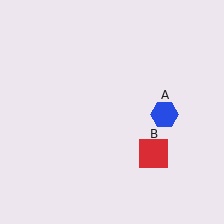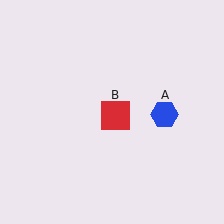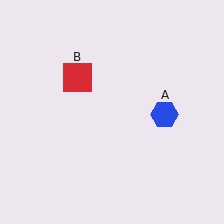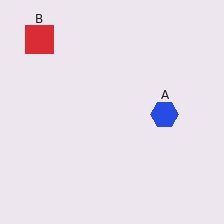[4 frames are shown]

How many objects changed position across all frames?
1 object changed position: red square (object B).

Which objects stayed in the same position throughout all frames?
Blue hexagon (object A) remained stationary.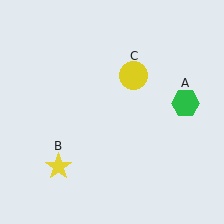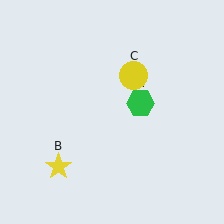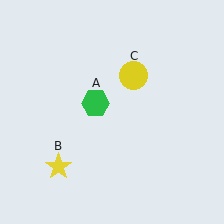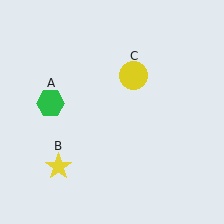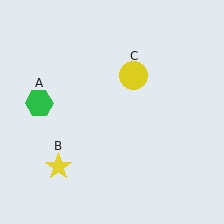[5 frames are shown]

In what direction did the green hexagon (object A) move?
The green hexagon (object A) moved left.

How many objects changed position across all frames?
1 object changed position: green hexagon (object A).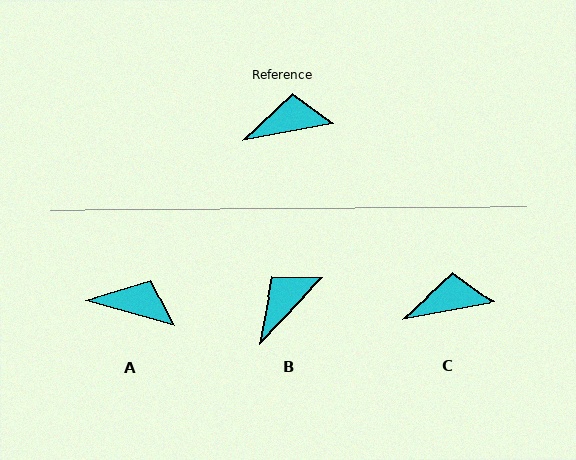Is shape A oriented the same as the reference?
No, it is off by about 27 degrees.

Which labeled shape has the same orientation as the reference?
C.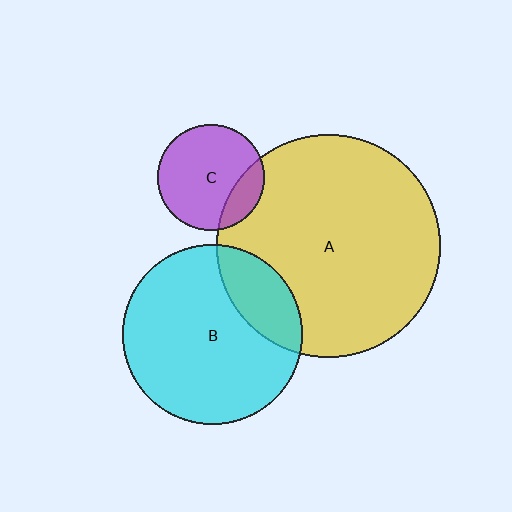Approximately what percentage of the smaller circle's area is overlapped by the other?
Approximately 20%.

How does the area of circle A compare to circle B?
Approximately 1.5 times.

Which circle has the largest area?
Circle A (yellow).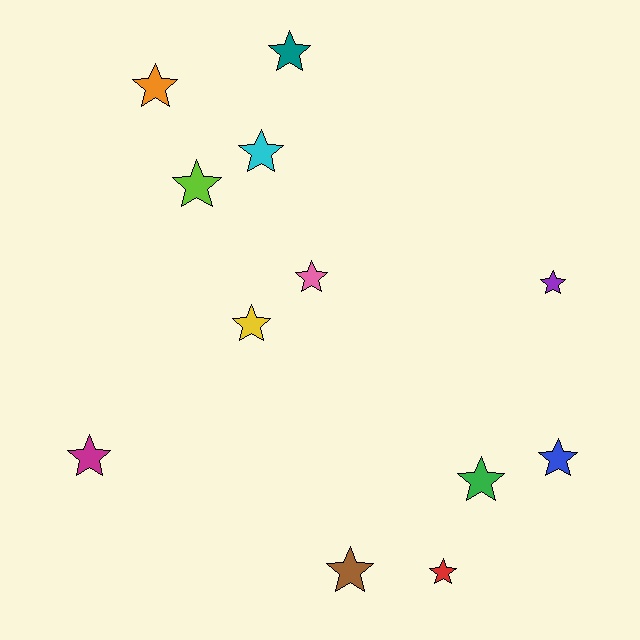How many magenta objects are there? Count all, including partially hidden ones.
There is 1 magenta object.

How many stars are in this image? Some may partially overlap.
There are 12 stars.